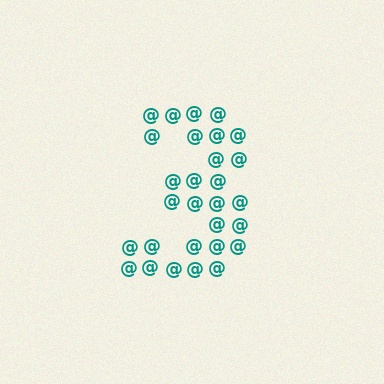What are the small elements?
The small elements are at signs.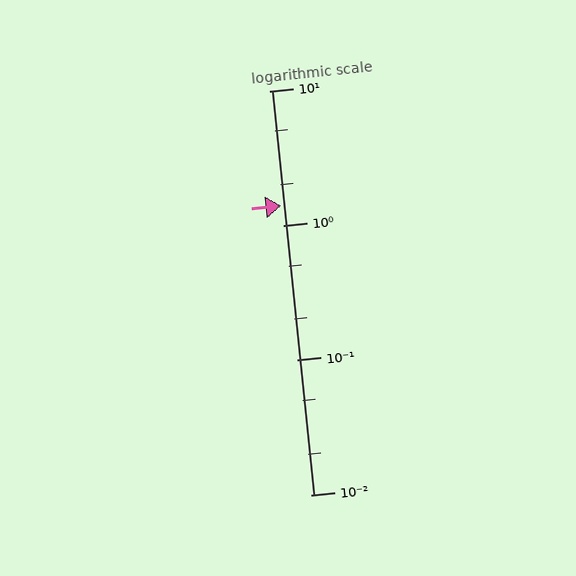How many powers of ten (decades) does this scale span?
The scale spans 3 decades, from 0.01 to 10.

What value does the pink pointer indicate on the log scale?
The pointer indicates approximately 1.4.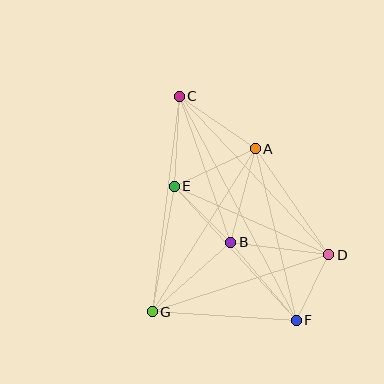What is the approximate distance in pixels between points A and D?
The distance between A and D is approximately 129 pixels.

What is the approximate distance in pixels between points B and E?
The distance between B and E is approximately 79 pixels.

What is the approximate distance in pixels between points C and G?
The distance between C and G is approximately 217 pixels.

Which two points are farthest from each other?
Points C and F are farthest from each other.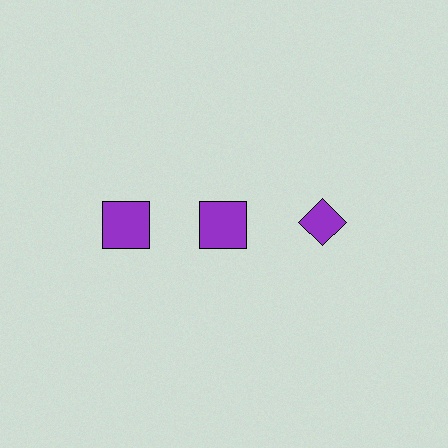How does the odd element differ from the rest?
It has a different shape: diamond instead of square.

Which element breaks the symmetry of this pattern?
The purple diamond in the top row, center column breaks the symmetry. All other shapes are purple squares.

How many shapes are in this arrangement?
There are 3 shapes arranged in a grid pattern.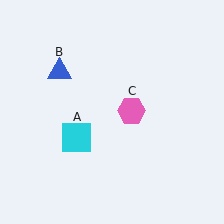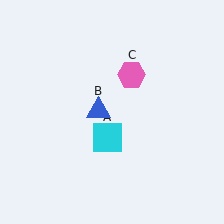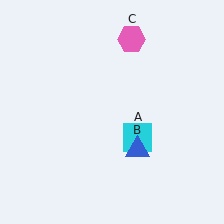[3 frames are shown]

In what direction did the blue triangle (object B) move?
The blue triangle (object B) moved down and to the right.